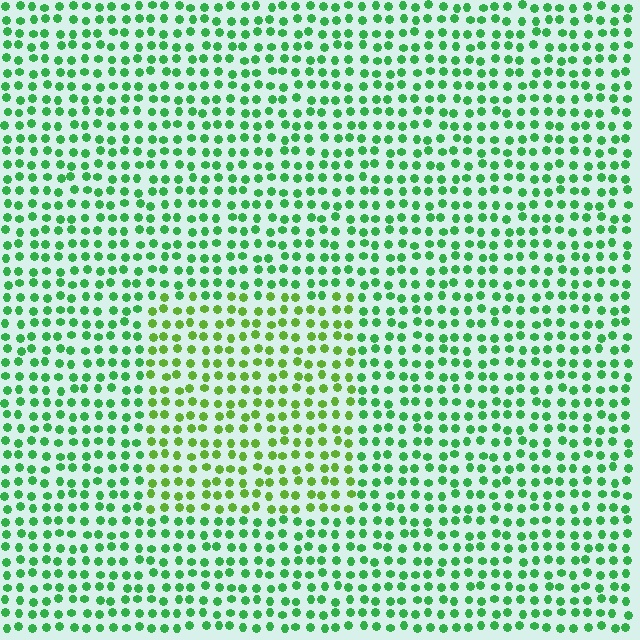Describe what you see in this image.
The image is filled with small green elements in a uniform arrangement. A rectangle-shaped region is visible where the elements are tinted to a slightly different hue, forming a subtle color boundary.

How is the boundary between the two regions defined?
The boundary is defined purely by a slight shift in hue (about 32 degrees). Spacing, size, and orientation are identical on both sides.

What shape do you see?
I see a rectangle.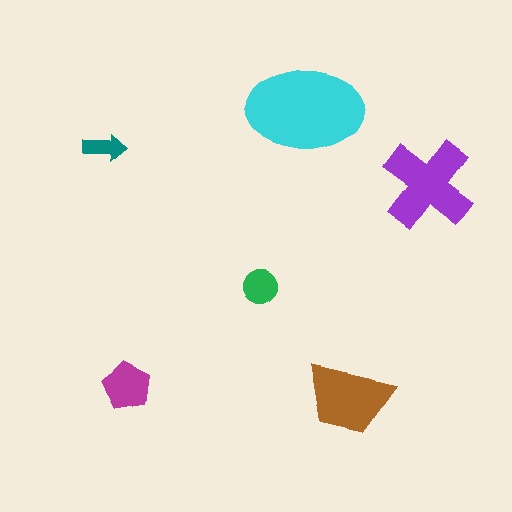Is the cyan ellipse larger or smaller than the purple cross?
Larger.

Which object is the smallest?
The teal arrow.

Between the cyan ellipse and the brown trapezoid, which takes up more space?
The cyan ellipse.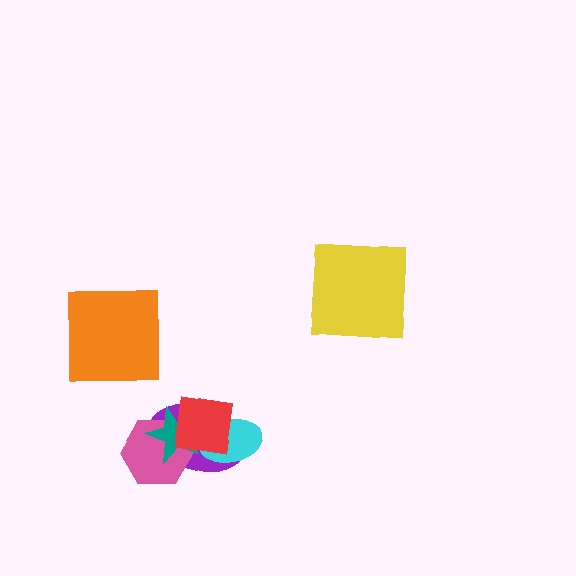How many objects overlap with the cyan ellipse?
2 objects overlap with the cyan ellipse.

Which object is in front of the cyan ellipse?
The red square is in front of the cyan ellipse.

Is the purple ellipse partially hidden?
Yes, it is partially covered by another shape.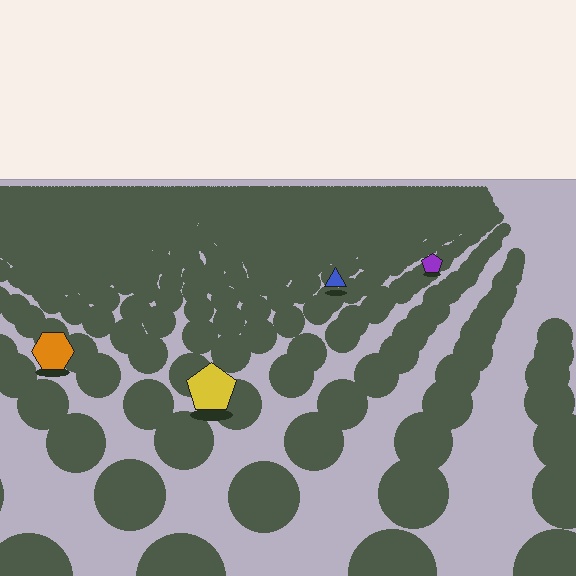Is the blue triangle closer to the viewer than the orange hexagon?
No. The orange hexagon is closer — you can tell from the texture gradient: the ground texture is coarser near it.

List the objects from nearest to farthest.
From nearest to farthest: the yellow pentagon, the orange hexagon, the blue triangle, the purple pentagon.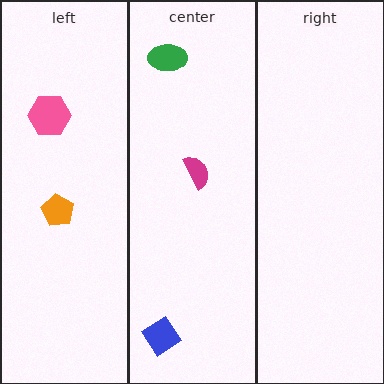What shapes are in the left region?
The orange pentagon, the pink hexagon.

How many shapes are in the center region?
3.